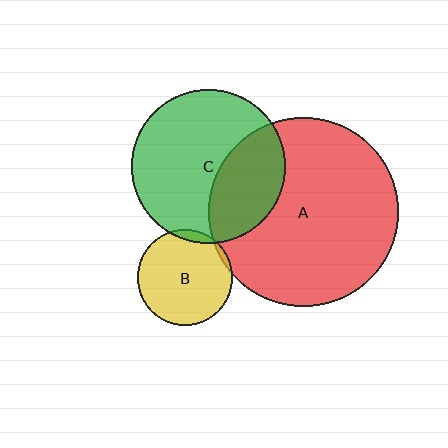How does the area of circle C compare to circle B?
Approximately 2.6 times.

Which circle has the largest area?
Circle A (red).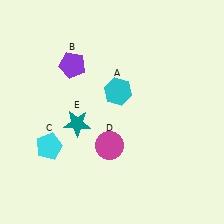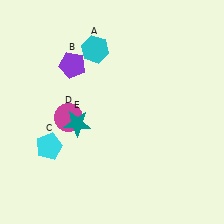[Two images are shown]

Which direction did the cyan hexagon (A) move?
The cyan hexagon (A) moved up.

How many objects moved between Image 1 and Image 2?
2 objects moved between the two images.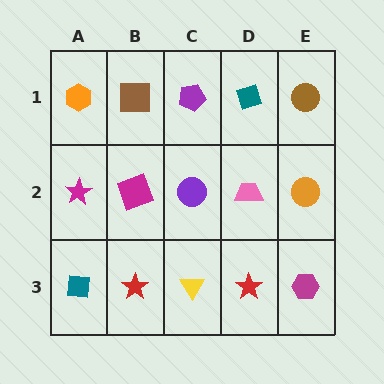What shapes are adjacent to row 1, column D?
A pink trapezoid (row 2, column D), a purple pentagon (row 1, column C), a brown circle (row 1, column E).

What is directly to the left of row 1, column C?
A brown square.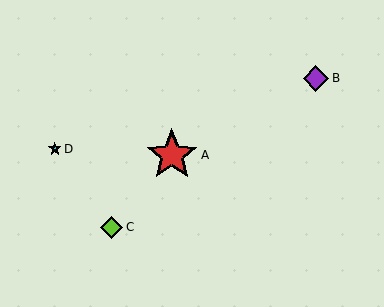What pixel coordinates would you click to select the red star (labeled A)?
Click at (172, 155) to select the red star A.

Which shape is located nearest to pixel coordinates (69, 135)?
The cyan star (labeled D) at (55, 149) is nearest to that location.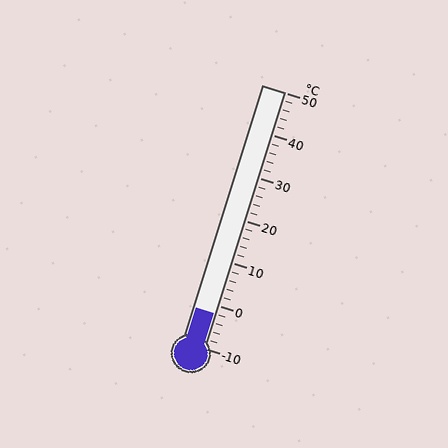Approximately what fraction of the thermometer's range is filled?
The thermometer is filled to approximately 15% of its range.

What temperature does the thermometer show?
The thermometer shows approximately -2°C.